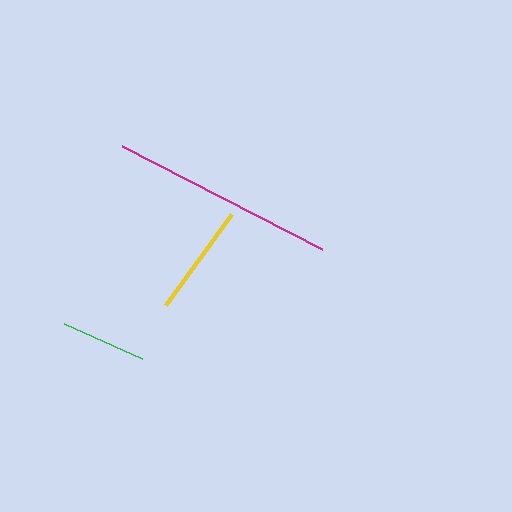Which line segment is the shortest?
The green line is the shortest at approximately 86 pixels.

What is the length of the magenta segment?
The magenta segment is approximately 225 pixels long.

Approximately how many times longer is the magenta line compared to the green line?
The magenta line is approximately 2.6 times the length of the green line.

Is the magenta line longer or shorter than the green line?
The magenta line is longer than the green line.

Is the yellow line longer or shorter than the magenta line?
The magenta line is longer than the yellow line.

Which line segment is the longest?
The magenta line is the longest at approximately 225 pixels.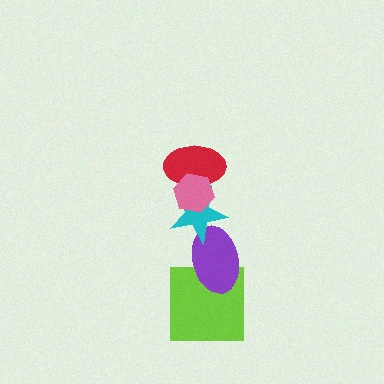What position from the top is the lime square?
The lime square is 5th from the top.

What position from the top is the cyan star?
The cyan star is 3rd from the top.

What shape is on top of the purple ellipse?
The cyan star is on top of the purple ellipse.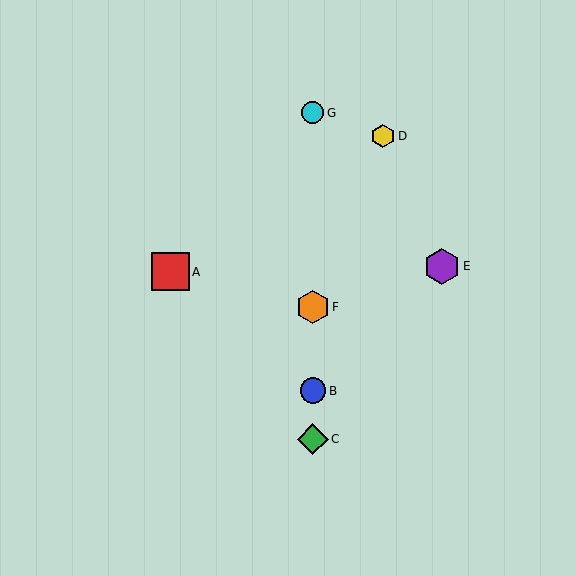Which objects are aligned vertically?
Objects B, C, F, G are aligned vertically.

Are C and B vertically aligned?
Yes, both are at x≈313.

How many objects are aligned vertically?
4 objects (B, C, F, G) are aligned vertically.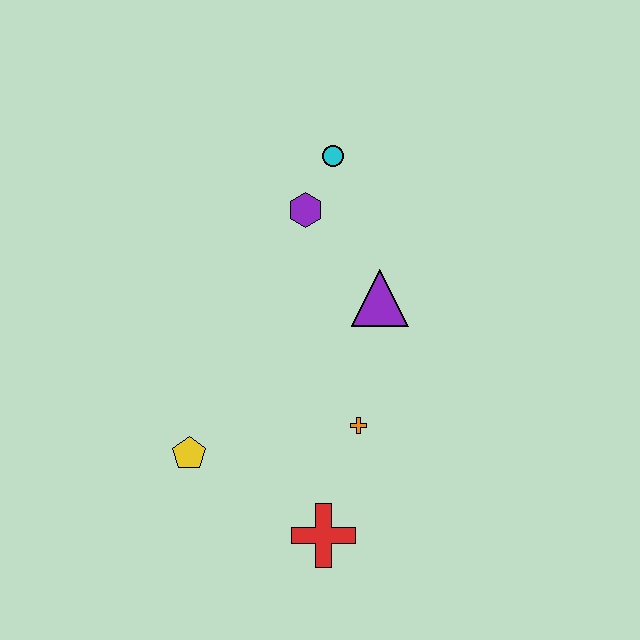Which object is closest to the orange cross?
The red cross is closest to the orange cross.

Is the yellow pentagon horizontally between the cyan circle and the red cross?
No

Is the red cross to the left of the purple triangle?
Yes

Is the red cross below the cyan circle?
Yes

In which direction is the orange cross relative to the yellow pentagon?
The orange cross is to the right of the yellow pentagon.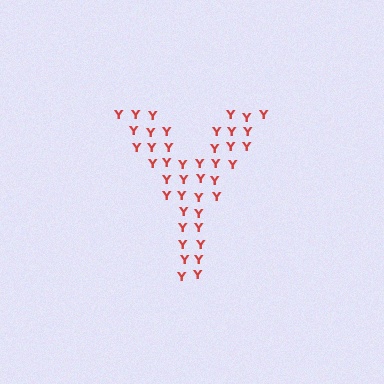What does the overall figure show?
The overall figure shows the letter Y.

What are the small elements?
The small elements are letter Y's.